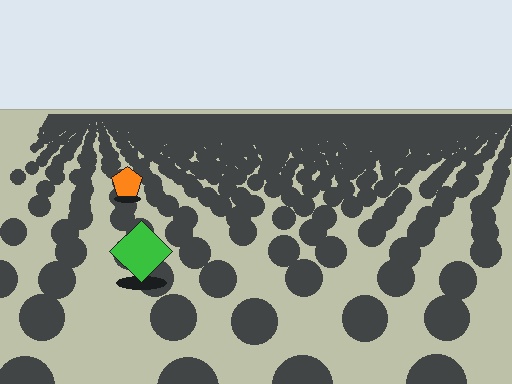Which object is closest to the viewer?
The green diamond is closest. The texture marks near it are larger and more spread out.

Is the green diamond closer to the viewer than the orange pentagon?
Yes. The green diamond is closer — you can tell from the texture gradient: the ground texture is coarser near it.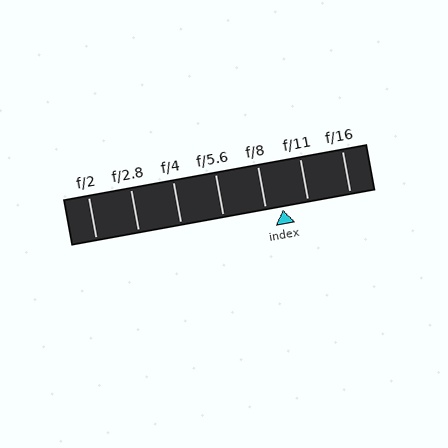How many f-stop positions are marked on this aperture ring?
There are 7 f-stop positions marked.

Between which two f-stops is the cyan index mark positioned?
The index mark is between f/8 and f/11.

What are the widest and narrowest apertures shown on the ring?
The widest aperture shown is f/2 and the narrowest is f/16.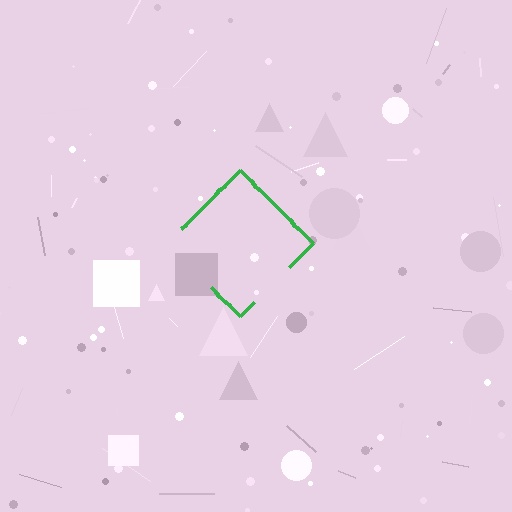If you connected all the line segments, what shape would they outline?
They would outline a diamond.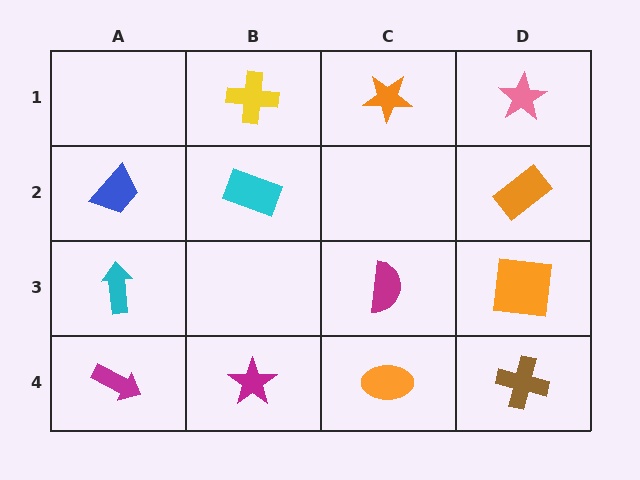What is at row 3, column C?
A magenta semicircle.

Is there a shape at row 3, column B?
No, that cell is empty.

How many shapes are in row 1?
3 shapes.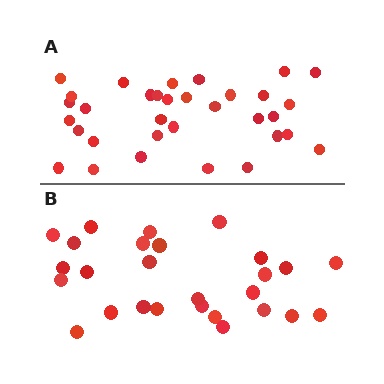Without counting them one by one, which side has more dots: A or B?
Region A (the top region) has more dots.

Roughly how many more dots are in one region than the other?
Region A has about 6 more dots than region B.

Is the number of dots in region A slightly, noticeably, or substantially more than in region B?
Region A has only slightly more — the two regions are fairly close. The ratio is roughly 1.2 to 1.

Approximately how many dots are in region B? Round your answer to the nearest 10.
About 30 dots. (The exact count is 27, which rounds to 30.)